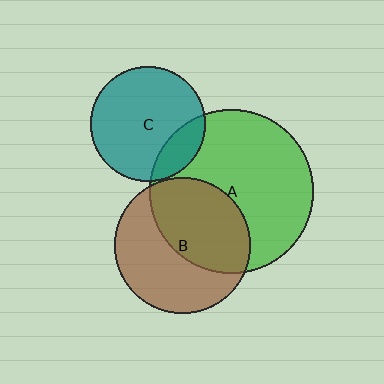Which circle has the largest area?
Circle A (green).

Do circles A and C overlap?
Yes.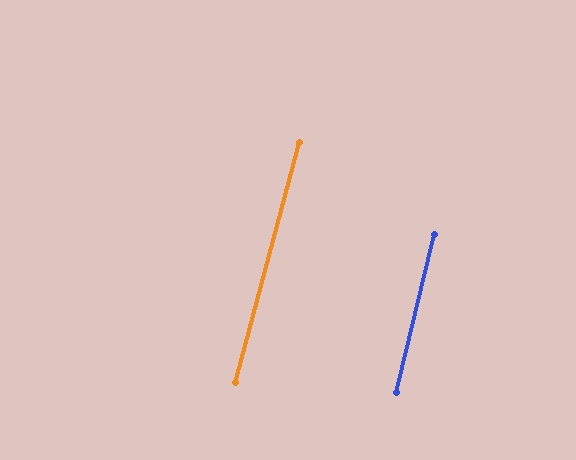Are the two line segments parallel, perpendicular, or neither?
Parallel — their directions differ by only 1.2°.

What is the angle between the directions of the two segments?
Approximately 1 degree.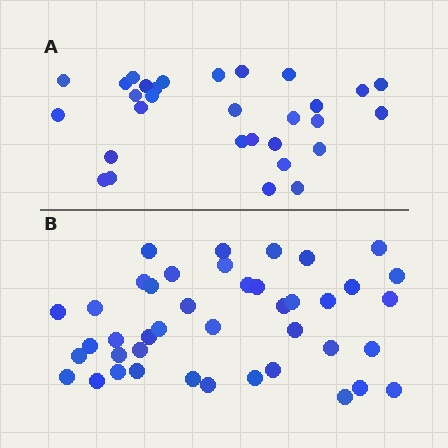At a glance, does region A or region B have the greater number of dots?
Region B (the bottom region) has more dots.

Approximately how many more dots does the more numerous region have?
Region B has roughly 12 or so more dots than region A.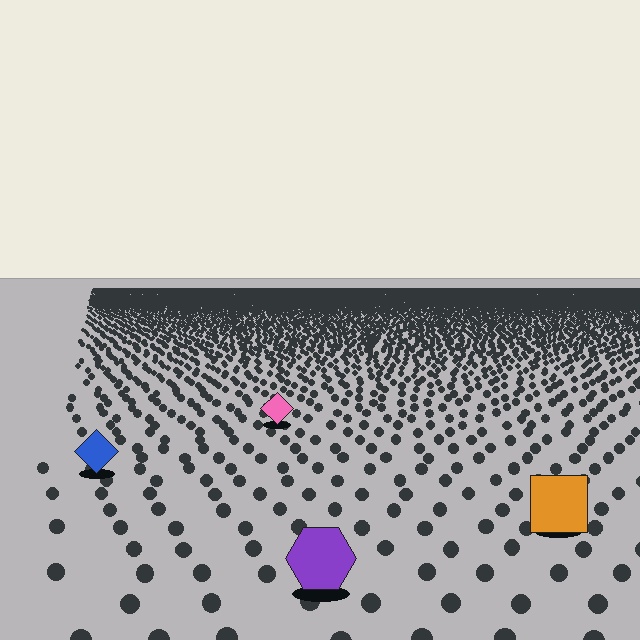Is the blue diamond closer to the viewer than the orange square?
No. The orange square is closer — you can tell from the texture gradient: the ground texture is coarser near it.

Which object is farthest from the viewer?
The pink diamond is farthest from the viewer. It appears smaller and the ground texture around it is denser.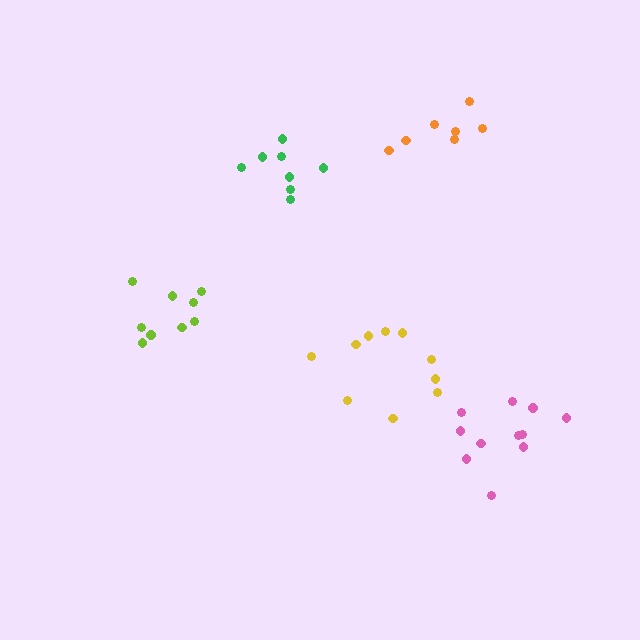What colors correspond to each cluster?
The clusters are colored: yellow, orange, lime, green, pink.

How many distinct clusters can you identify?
There are 5 distinct clusters.